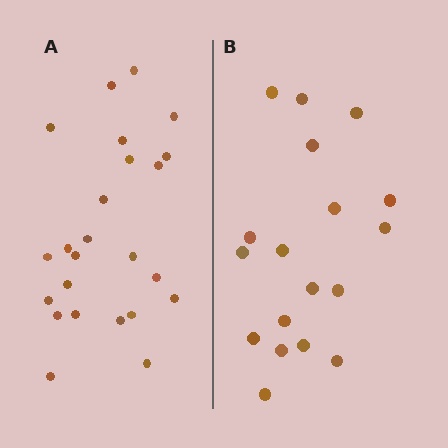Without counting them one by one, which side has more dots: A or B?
Region A (the left region) has more dots.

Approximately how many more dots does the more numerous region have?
Region A has about 6 more dots than region B.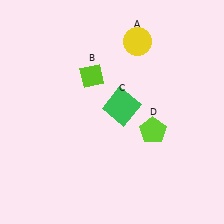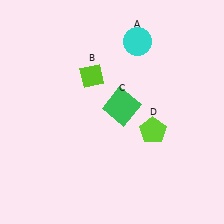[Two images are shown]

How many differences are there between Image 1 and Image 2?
There is 1 difference between the two images.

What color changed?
The circle (A) changed from yellow in Image 1 to cyan in Image 2.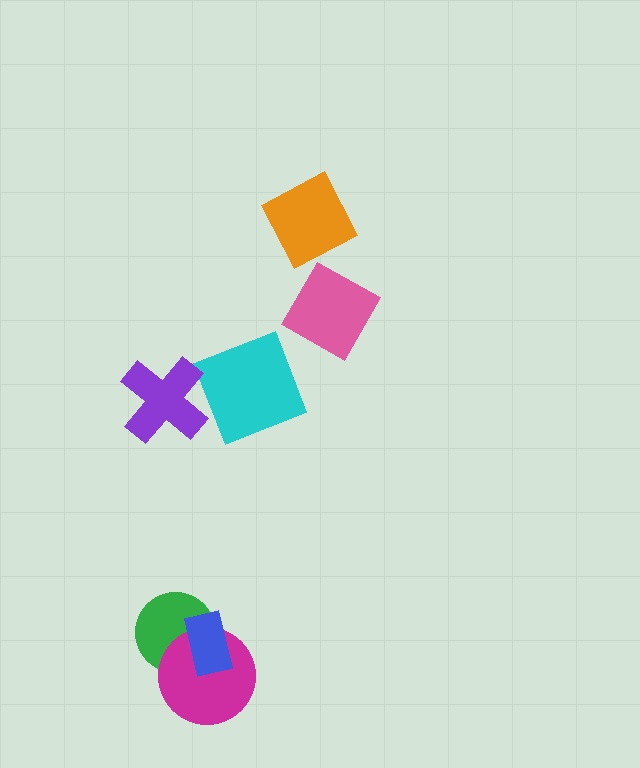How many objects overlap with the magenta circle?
2 objects overlap with the magenta circle.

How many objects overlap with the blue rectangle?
2 objects overlap with the blue rectangle.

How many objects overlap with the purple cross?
0 objects overlap with the purple cross.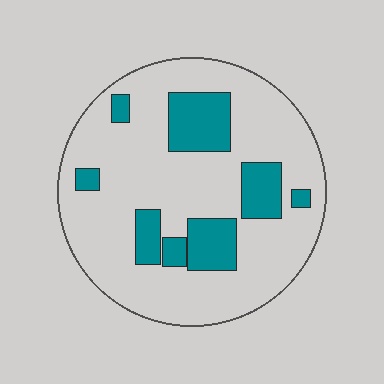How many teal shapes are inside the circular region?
8.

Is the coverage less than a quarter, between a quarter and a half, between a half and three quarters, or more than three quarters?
Less than a quarter.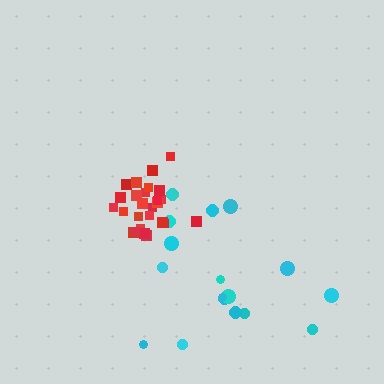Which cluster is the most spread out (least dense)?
Cyan.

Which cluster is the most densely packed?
Red.